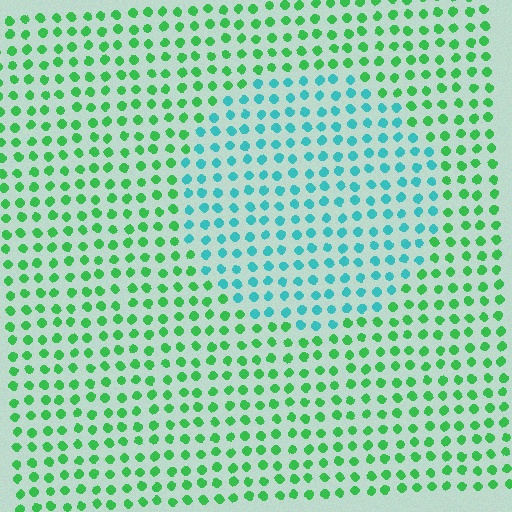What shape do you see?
I see a circle.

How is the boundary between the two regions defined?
The boundary is defined purely by a slight shift in hue (about 49 degrees). Spacing, size, and orientation are identical on both sides.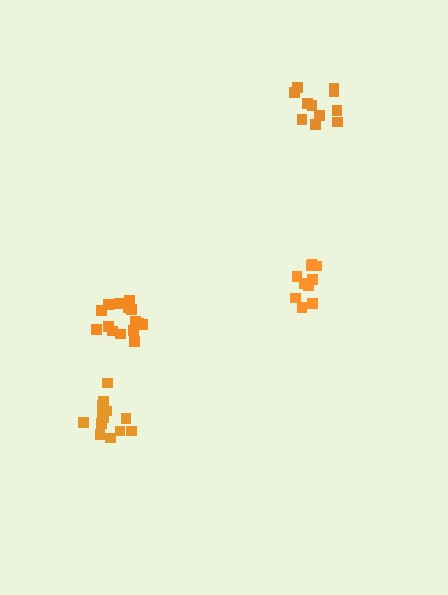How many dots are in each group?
Group 1: 16 dots, Group 2: 11 dots, Group 3: 10 dots, Group 4: 14 dots (51 total).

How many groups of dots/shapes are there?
There are 4 groups.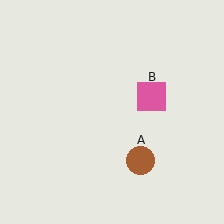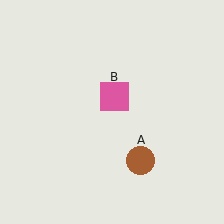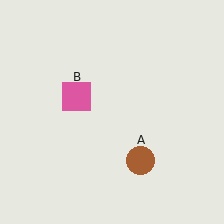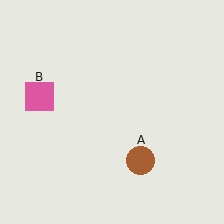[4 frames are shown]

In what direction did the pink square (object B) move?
The pink square (object B) moved left.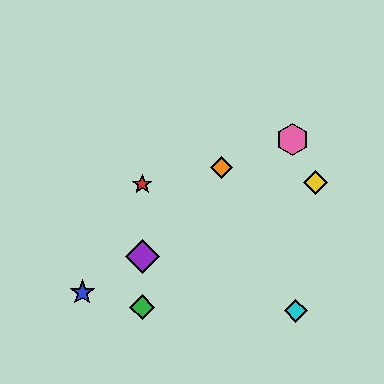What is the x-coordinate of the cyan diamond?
The cyan diamond is at x≈296.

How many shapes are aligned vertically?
3 shapes (the red star, the green diamond, the purple diamond) are aligned vertically.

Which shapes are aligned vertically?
The red star, the green diamond, the purple diamond are aligned vertically.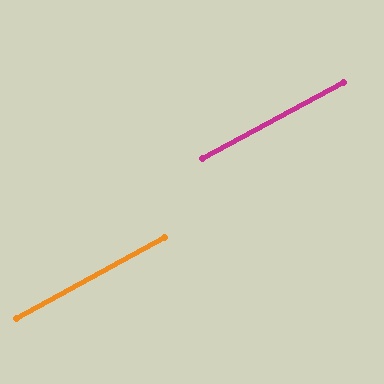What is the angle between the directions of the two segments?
Approximately 1 degree.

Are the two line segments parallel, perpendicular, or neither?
Parallel — their directions differ by only 0.8°.